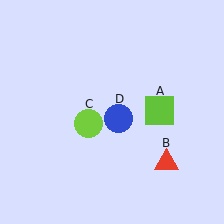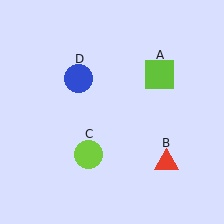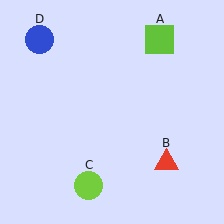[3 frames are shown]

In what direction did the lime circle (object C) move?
The lime circle (object C) moved down.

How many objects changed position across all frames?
3 objects changed position: lime square (object A), lime circle (object C), blue circle (object D).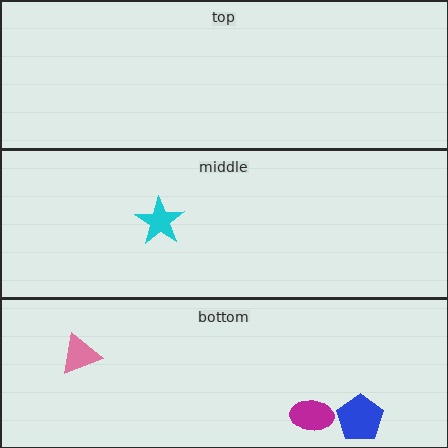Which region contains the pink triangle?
The bottom region.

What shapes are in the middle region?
The cyan star.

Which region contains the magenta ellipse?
The bottom region.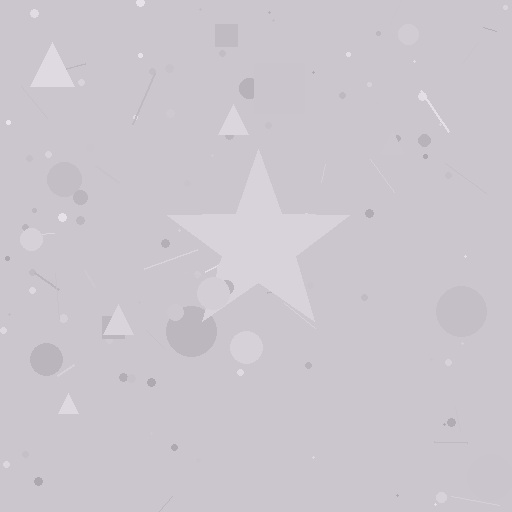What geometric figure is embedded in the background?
A star is embedded in the background.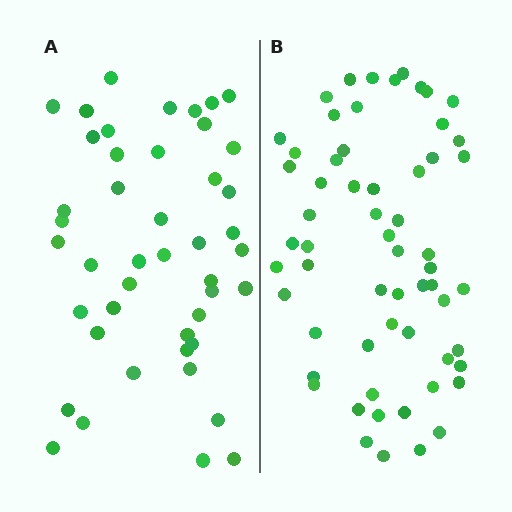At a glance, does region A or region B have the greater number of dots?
Region B (the right region) has more dots.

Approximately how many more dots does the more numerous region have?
Region B has approximately 15 more dots than region A.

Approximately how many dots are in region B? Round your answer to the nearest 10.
About 60 dots.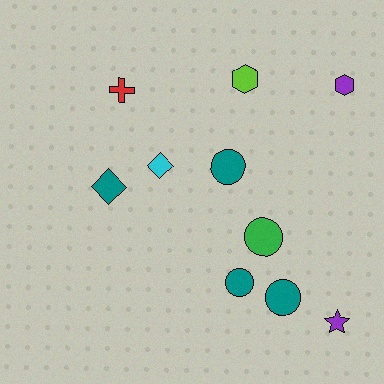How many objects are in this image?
There are 10 objects.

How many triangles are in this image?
There are no triangles.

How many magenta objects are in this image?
There are no magenta objects.